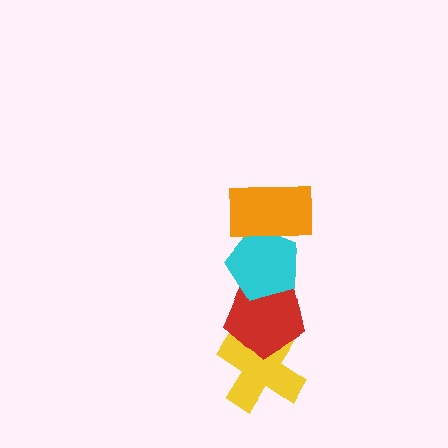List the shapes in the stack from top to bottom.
From top to bottom: the orange rectangle, the cyan pentagon, the red pentagon, the yellow cross.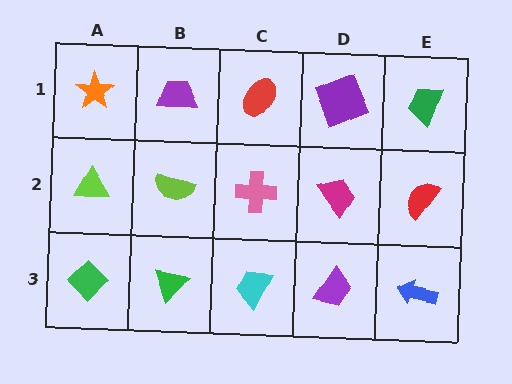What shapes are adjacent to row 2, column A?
An orange star (row 1, column A), a green diamond (row 3, column A), a lime semicircle (row 2, column B).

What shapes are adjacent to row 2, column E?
A green trapezoid (row 1, column E), a blue arrow (row 3, column E), a magenta trapezoid (row 2, column D).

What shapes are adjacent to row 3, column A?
A lime triangle (row 2, column A), a green triangle (row 3, column B).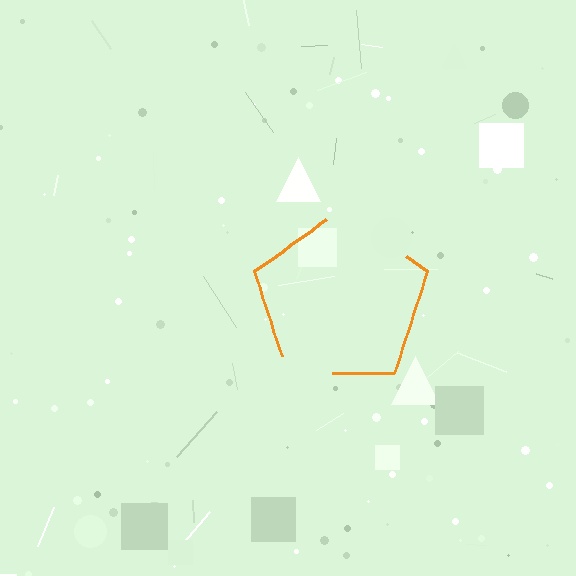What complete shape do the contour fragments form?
The contour fragments form a pentagon.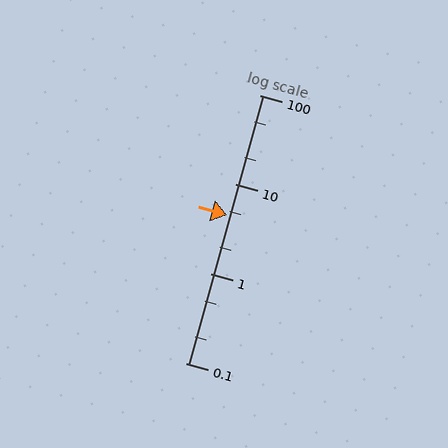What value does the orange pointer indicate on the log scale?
The pointer indicates approximately 4.5.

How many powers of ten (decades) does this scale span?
The scale spans 3 decades, from 0.1 to 100.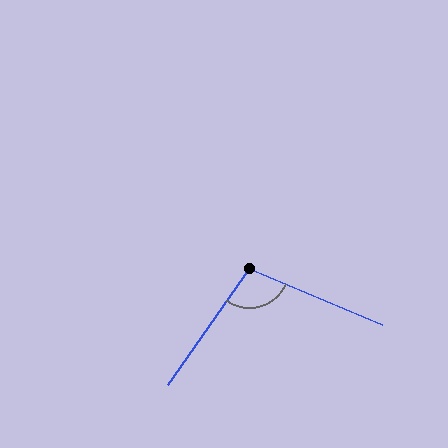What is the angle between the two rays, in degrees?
Approximately 102 degrees.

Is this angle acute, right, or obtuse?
It is obtuse.